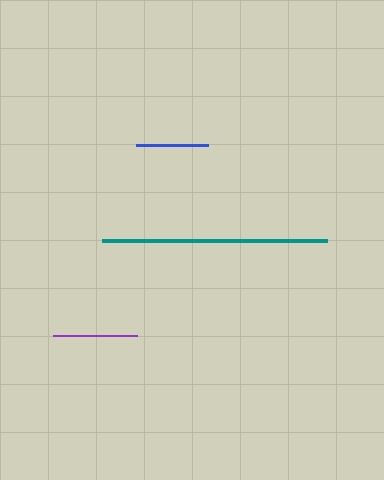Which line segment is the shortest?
The blue line is the shortest at approximately 72 pixels.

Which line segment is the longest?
The teal line is the longest at approximately 225 pixels.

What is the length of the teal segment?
The teal segment is approximately 225 pixels long.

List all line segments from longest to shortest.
From longest to shortest: teal, purple, blue.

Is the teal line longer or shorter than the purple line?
The teal line is longer than the purple line.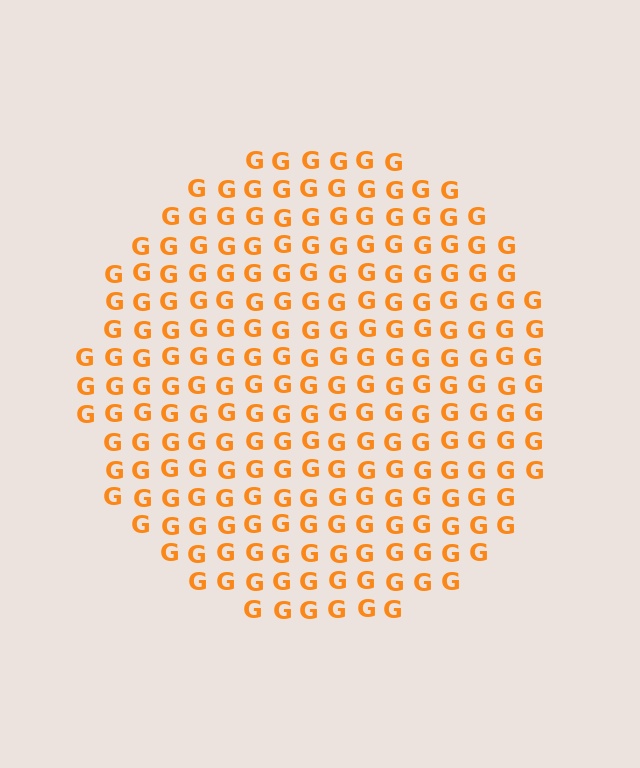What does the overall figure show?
The overall figure shows a circle.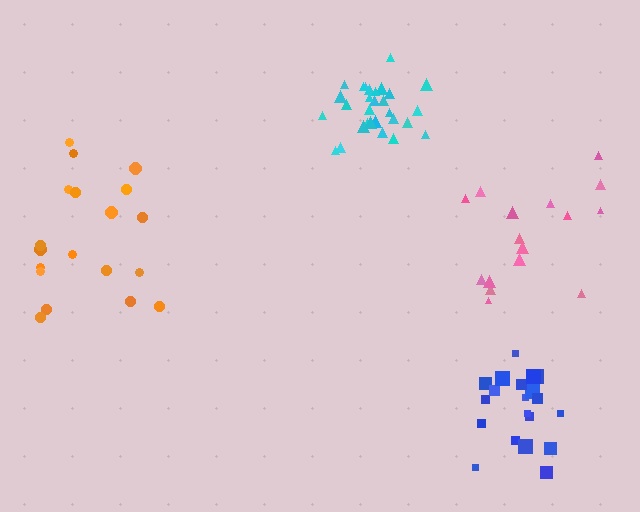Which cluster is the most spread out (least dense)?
Pink.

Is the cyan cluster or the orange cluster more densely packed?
Cyan.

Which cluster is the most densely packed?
Cyan.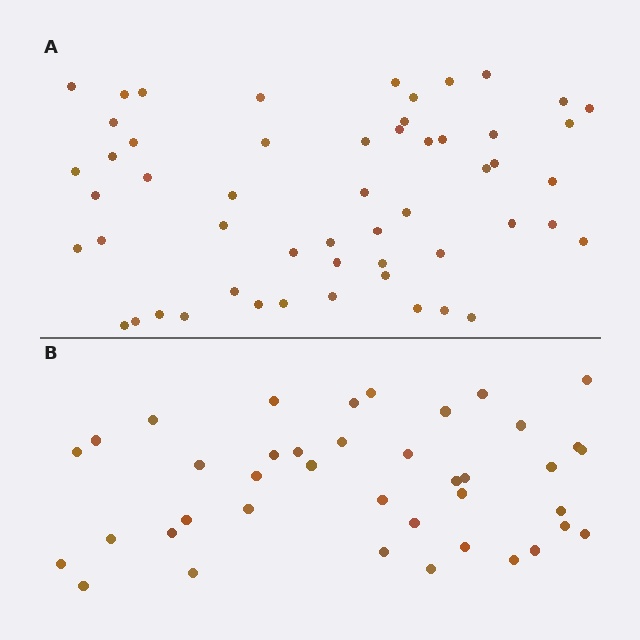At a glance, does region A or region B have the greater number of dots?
Region A (the top region) has more dots.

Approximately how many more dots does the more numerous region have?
Region A has approximately 15 more dots than region B.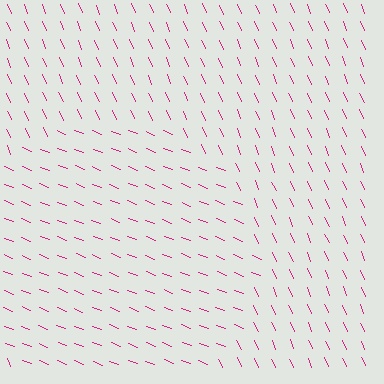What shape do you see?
I see a circle.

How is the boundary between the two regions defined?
The boundary is defined purely by a change in line orientation (approximately 45 degrees difference). All lines are the same color and thickness.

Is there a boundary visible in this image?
Yes, there is a texture boundary formed by a change in line orientation.